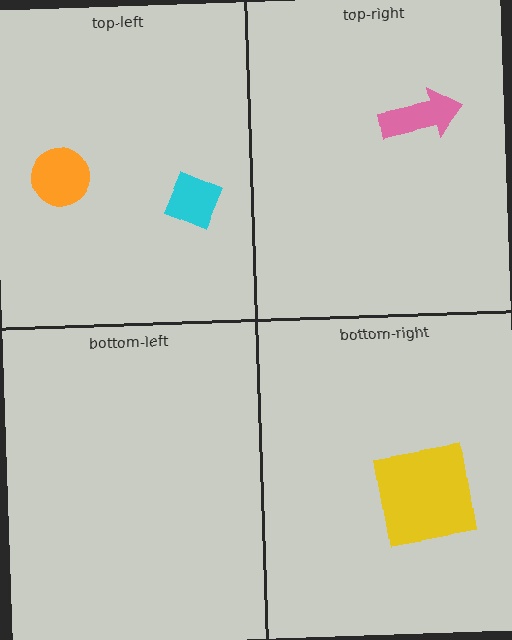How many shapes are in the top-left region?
2.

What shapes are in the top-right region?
The pink arrow.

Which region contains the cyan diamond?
The top-left region.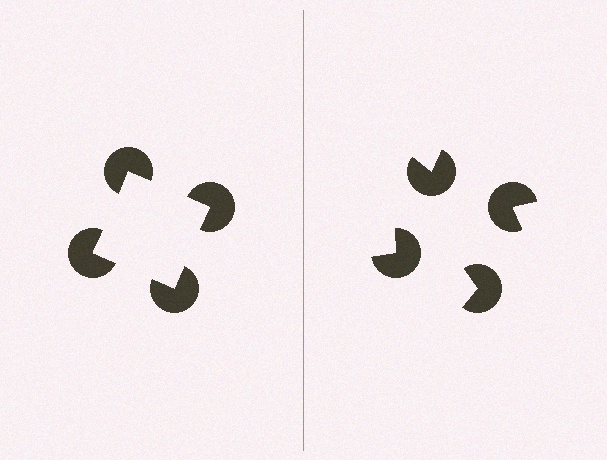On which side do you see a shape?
An illusory square appears on the left side. On the right side the wedge cuts are rotated, so no coherent shape forms.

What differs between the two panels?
The pac-man discs are positioned identically on both sides; only the wedge orientations differ. On the left they align to a square; on the right they are misaligned.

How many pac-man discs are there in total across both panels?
8 — 4 on each side.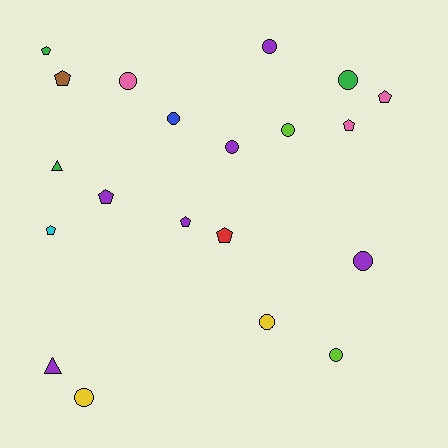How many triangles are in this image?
There are 2 triangles.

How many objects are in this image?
There are 20 objects.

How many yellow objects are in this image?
There are 2 yellow objects.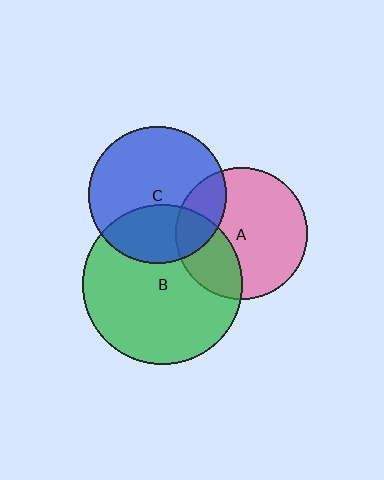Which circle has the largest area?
Circle B (green).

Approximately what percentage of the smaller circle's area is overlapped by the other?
Approximately 35%.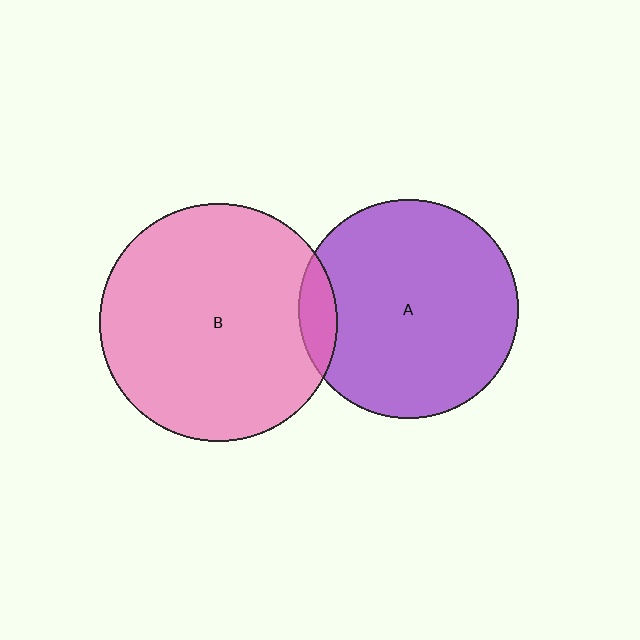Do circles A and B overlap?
Yes.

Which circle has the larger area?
Circle B (pink).